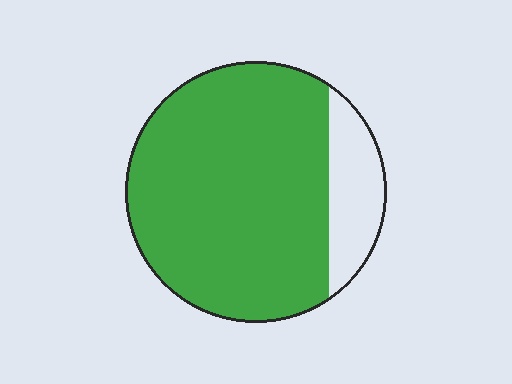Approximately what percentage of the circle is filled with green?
Approximately 85%.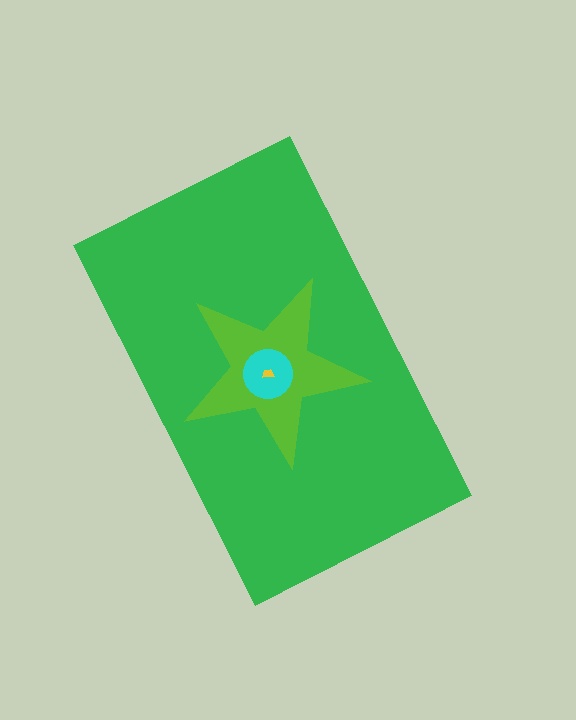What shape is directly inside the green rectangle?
The lime star.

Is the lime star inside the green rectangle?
Yes.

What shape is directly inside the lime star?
The cyan circle.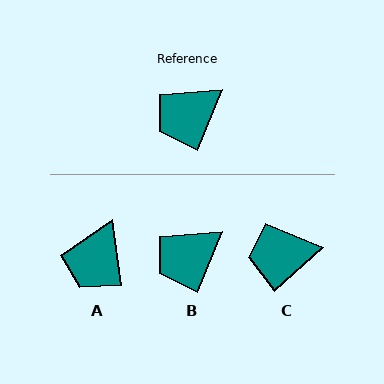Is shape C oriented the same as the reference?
No, it is off by about 26 degrees.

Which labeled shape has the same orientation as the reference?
B.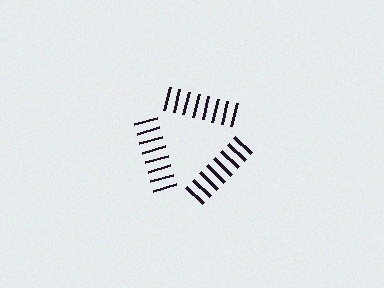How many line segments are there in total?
24 — 8 along each of the 3 edges.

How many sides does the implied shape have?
3 sides — the line-ends trace a triangle.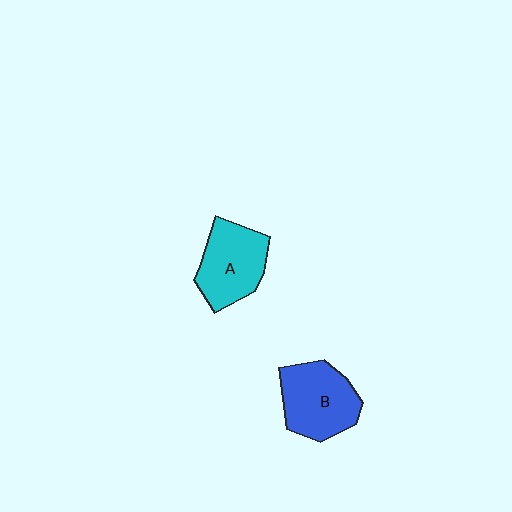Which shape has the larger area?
Shape B (blue).